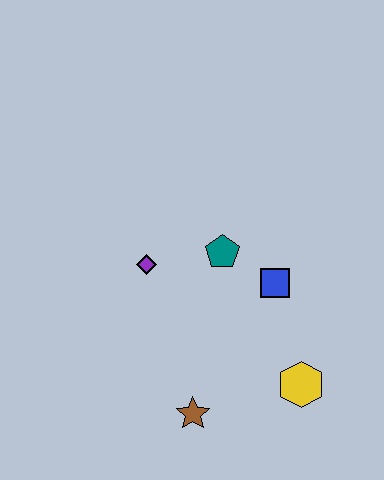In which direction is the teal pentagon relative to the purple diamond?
The teal pentagon is to the right of the purple diamond.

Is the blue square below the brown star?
No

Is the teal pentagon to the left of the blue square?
Yes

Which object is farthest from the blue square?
The brown star is farthest from the blue square.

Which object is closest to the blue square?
The teal pentagon is closest to the blue square.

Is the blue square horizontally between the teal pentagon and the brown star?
No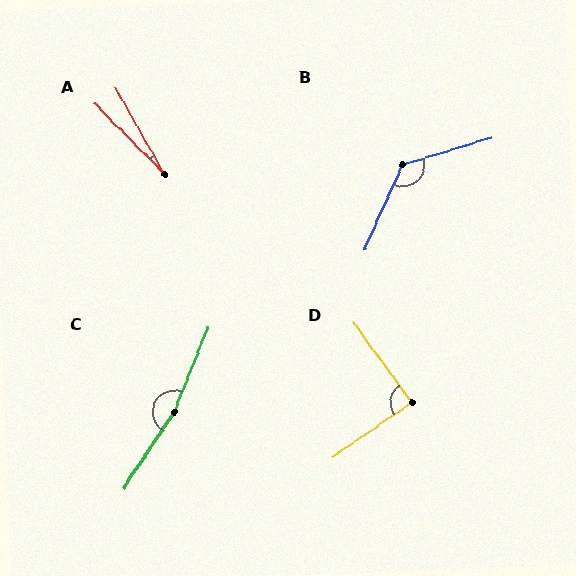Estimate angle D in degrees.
Approximately 89 degrees.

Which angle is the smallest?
A, at approximately 15 degrees.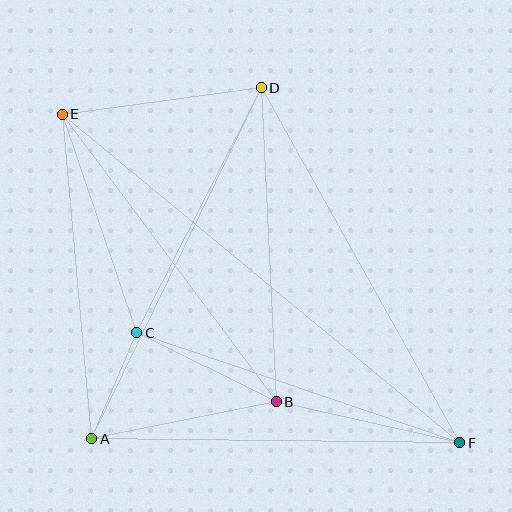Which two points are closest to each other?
Points A and C are closest to each other.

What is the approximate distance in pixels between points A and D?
The distance between A and D is approximately 389 pixels.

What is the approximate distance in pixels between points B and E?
The distance between B and E is approximately 358 pixels.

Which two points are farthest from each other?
Points E and F are farthest from each other.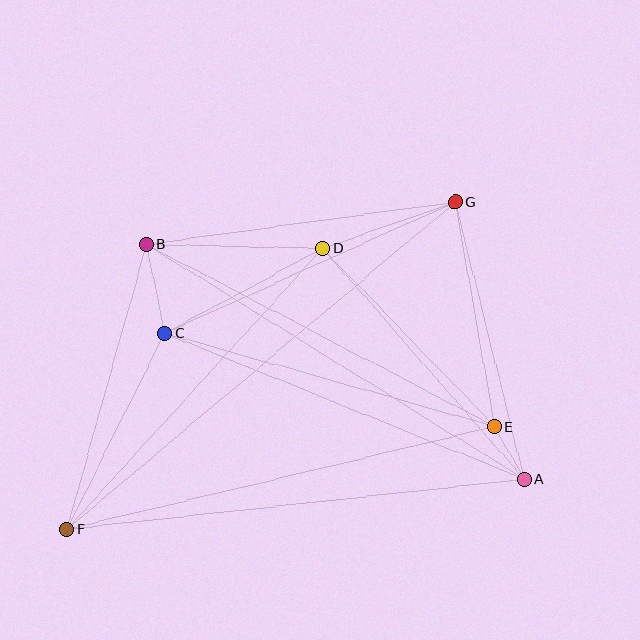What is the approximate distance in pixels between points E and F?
The distance between E and F is approximately 440 pixels.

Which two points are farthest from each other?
Points F and G are farthest from each other.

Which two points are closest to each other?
Points A and E are closest to each other.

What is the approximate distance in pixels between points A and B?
The distance between A and B is approximately 445 pixels.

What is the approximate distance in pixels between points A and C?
The distance between A and C is approximately 388 pixels.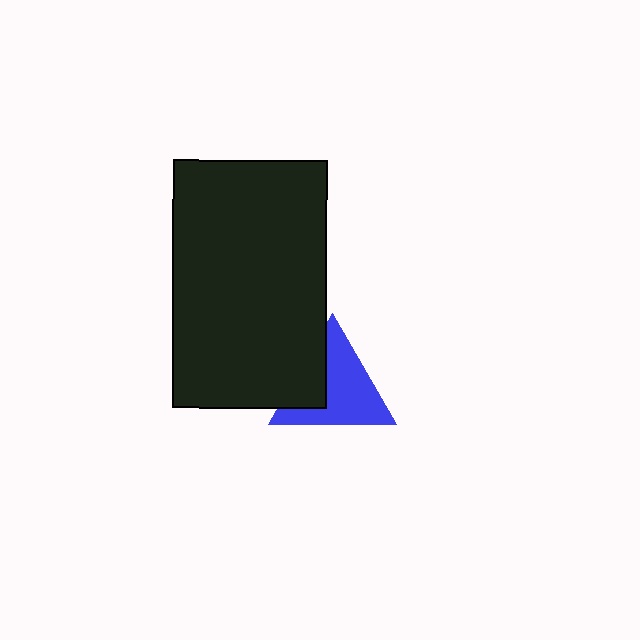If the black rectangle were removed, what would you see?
You would see the complete blue triangle.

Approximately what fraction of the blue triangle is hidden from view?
Roughly 31% of the blue triangle is hidden behind the black rectangle.